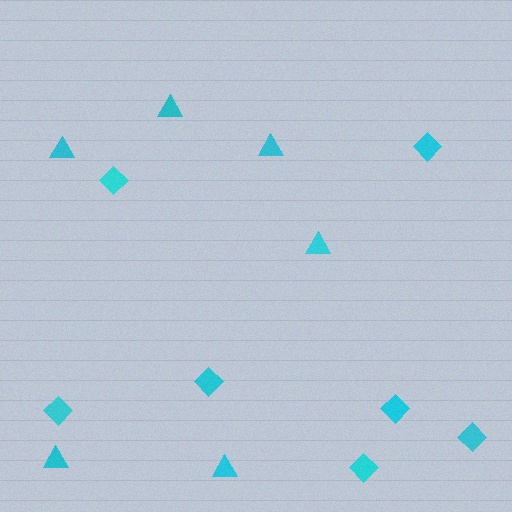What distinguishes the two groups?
There are 2 groups: one group of triangles (6) and one group of diamonds (7).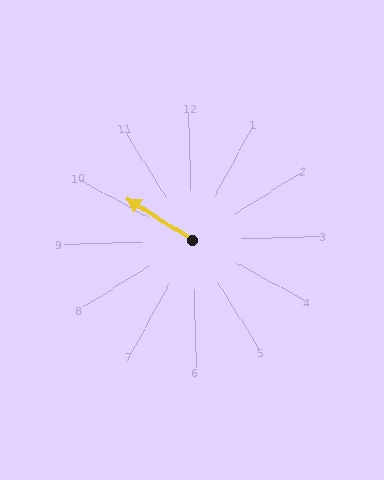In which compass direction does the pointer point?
Northwest.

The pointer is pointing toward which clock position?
Roughly 10 o'clock.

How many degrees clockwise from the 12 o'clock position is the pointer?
Approximately 304 degrees.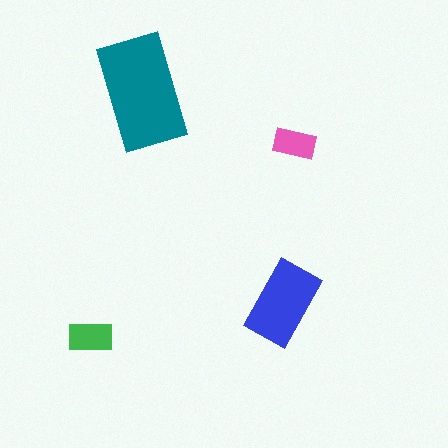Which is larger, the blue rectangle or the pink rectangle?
The blue one.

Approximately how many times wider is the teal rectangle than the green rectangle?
About 2.5 times wider.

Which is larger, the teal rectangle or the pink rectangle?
The teal one.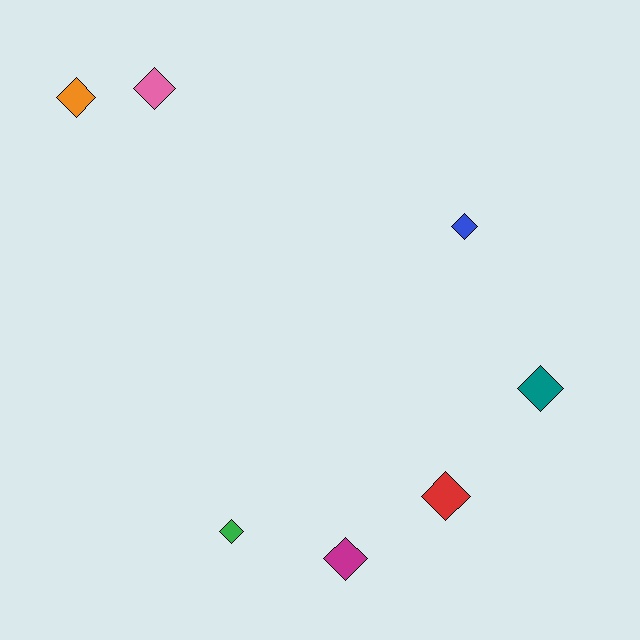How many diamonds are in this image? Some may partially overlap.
There are 7 diamonds.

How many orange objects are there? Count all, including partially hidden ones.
There is 1 orange object.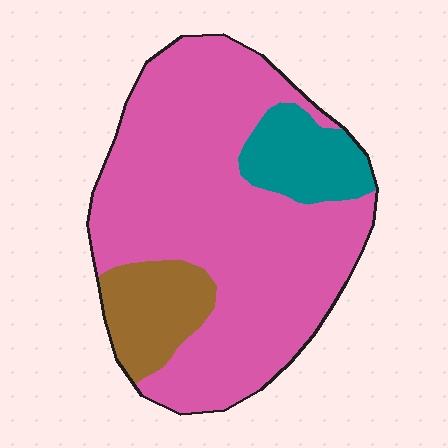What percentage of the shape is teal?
Teal covers around 10% of the shape.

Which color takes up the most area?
Pink, at roughly 75%.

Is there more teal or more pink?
Pink.